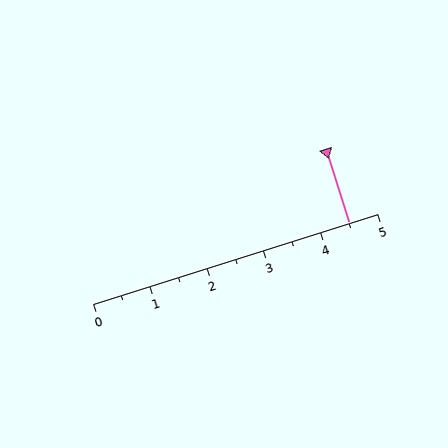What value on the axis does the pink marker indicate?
The marker indicates approximately 4.5.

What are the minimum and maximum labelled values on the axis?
The axis runs from 0 to 5.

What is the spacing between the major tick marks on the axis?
The major ticks are spaced 1 apart.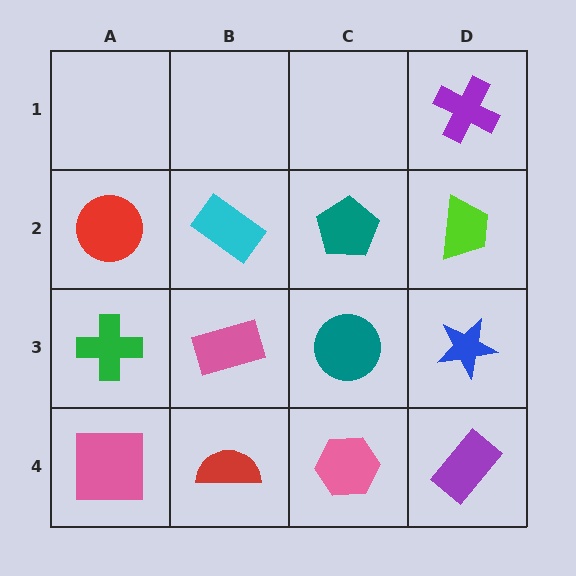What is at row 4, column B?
A red semicircle.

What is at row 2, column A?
A red circle.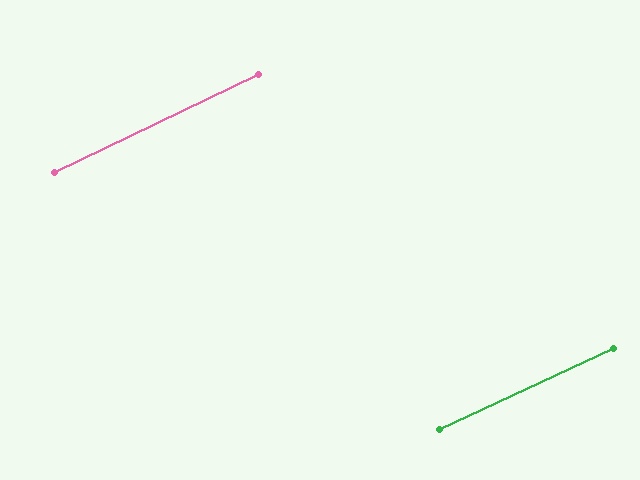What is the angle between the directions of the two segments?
Approximately 0 degrees.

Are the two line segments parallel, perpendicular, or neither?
Parallel — their directions differ by only 0.3°.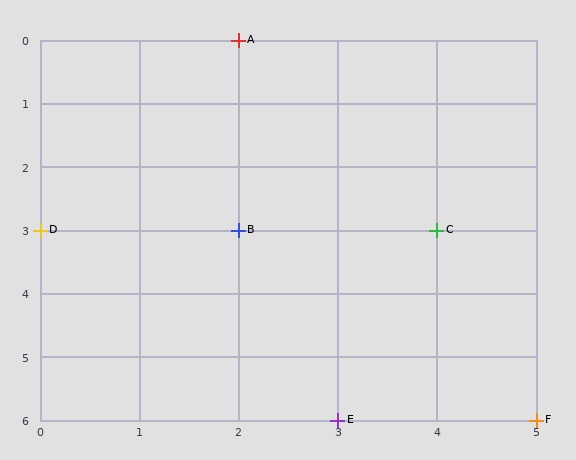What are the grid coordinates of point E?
Point E is at grid coordinates (3, 6).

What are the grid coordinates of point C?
Point C is at grid coordinates (4, 3).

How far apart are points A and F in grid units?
Points A and F are 3 columns and 6 rows apart (about 6.7 grid units diagonally).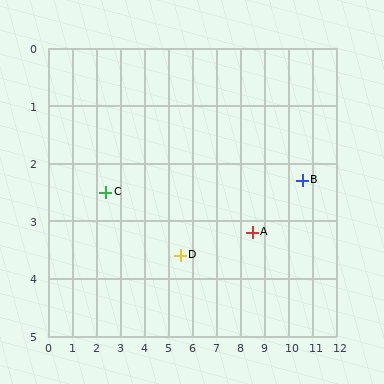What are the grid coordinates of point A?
Point A is at approximately (8.5, 3.2).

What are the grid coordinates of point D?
Point D is at approximately (5.5, 3.6).